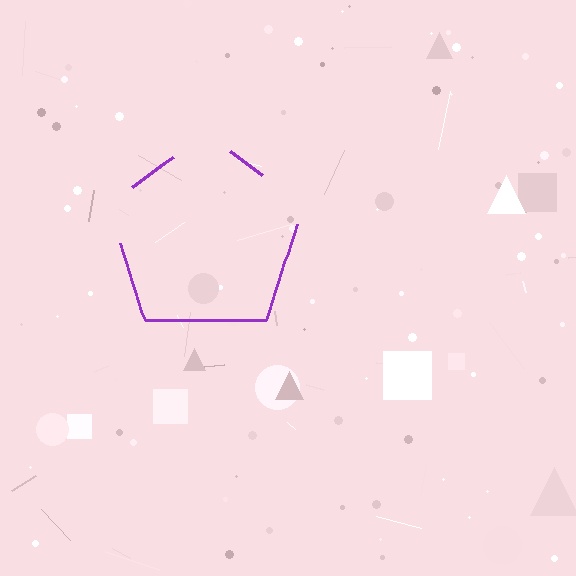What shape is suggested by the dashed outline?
The dashed outline suggests a pentagon.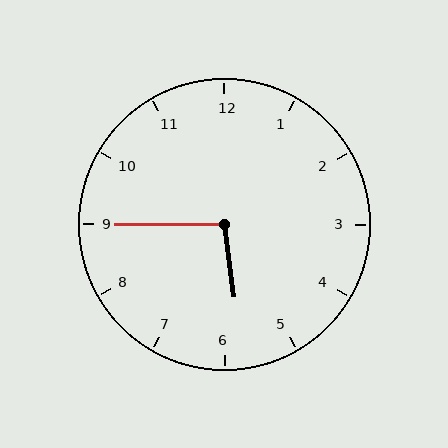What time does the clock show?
5:45.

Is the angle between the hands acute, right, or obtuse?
It is obtuse.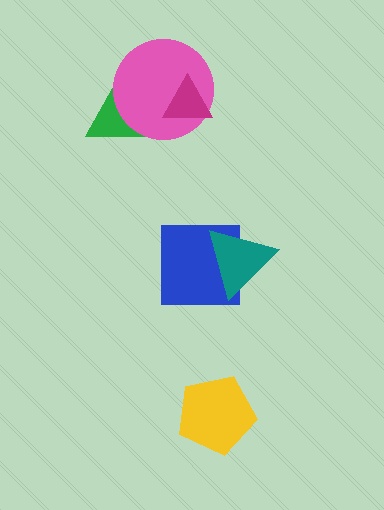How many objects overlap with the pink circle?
2 objects overlap with the pink circle.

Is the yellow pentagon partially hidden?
No, no other shape covers it.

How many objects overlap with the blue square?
1 object overlaps with the blue square.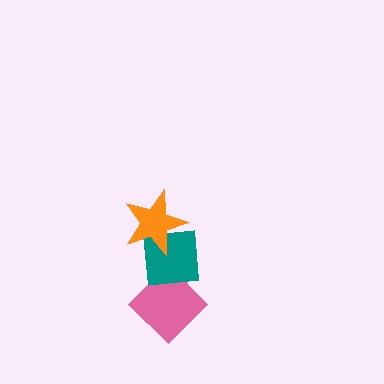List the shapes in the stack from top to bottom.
From top to bottom: the orange star, the teal square, the pink diamond.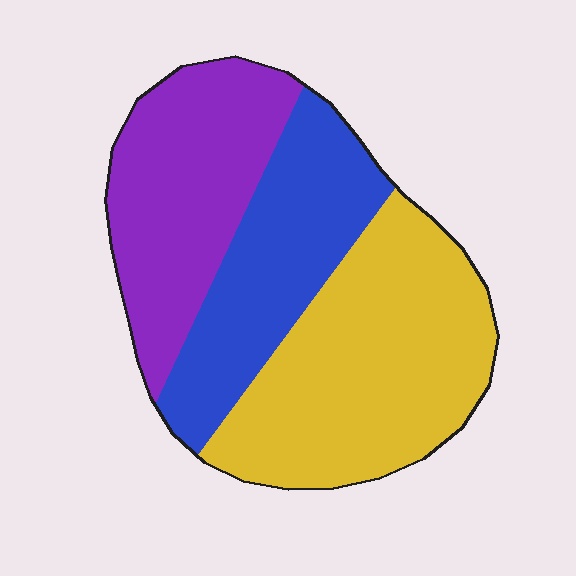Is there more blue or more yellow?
Yellow.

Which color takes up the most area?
Yellow, at roughly 40%.